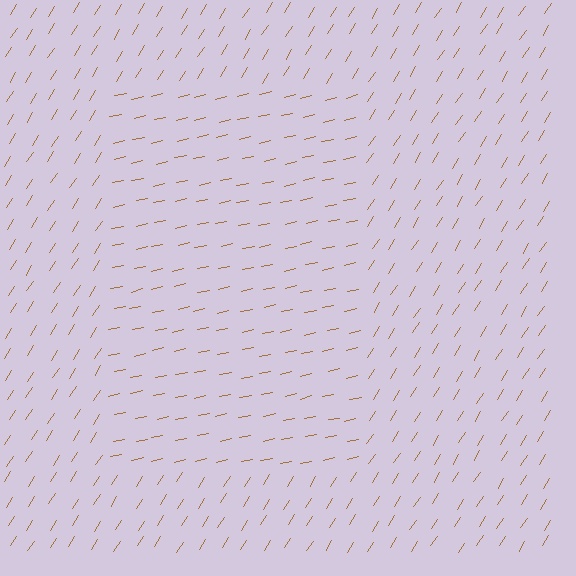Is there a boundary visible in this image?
Yes, there is a texture boundary formed by a change in line orientation.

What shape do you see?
I see a rectangle.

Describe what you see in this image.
The image is filled with small brown line segments. A rectangle region in the image has lines oriented differently from the surrounding lines, creating a visible texture boundary.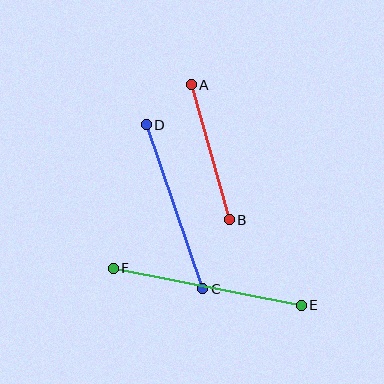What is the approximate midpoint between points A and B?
The midpoint is at approximately (210, 152) pixels.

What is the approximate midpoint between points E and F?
The midpoint is at approximately (207, 287) pixels.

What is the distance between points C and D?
The distance is approximately 174 pixels.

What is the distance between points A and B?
The distance is approximately 140 pixels.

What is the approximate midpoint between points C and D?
The midpoint is at approximately (174, 207) pixels.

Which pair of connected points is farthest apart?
Points E and F are farthest apart.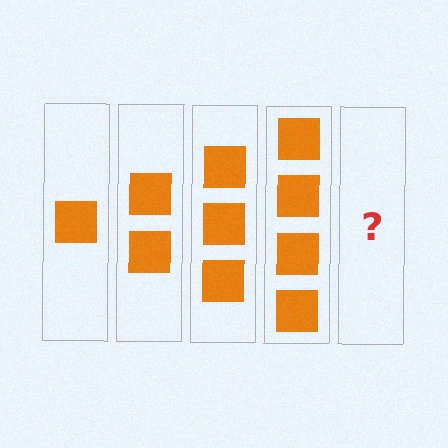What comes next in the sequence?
The next element should be 5 squares.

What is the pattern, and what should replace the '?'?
The pattern is that each step adds one more square. The '?' should be 5 squares.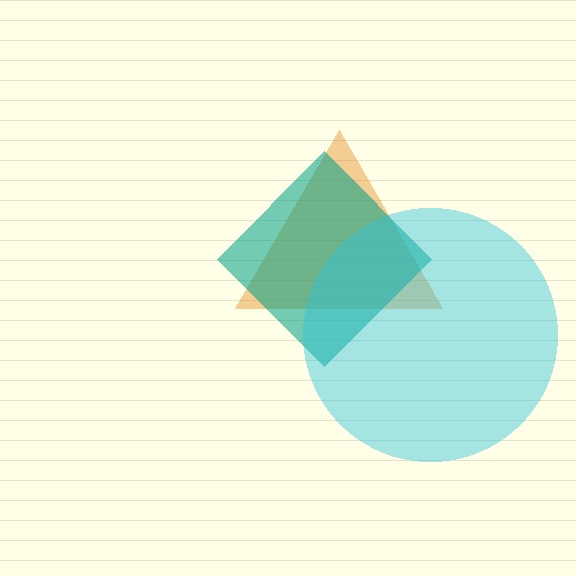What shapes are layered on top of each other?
The layered shapes are: an orange triangle, a teal diamond, a cyan circle.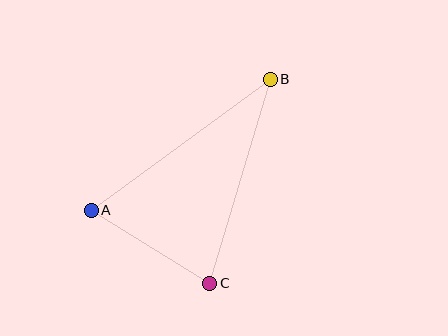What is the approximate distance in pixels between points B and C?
The distance between B and C is approximately 213 pixels.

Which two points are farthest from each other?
Points A and B are farthest from each other.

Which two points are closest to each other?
Points A and C are closest to each other.